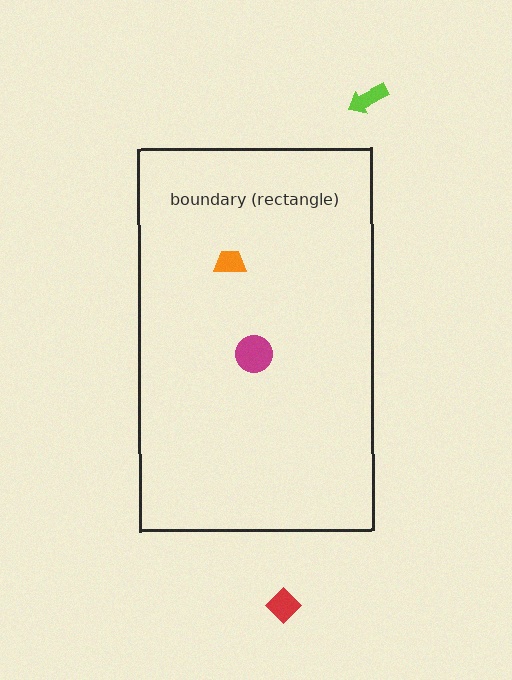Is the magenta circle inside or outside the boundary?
Inside.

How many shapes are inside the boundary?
2 inside, 2 outside.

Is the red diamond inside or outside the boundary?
Outside.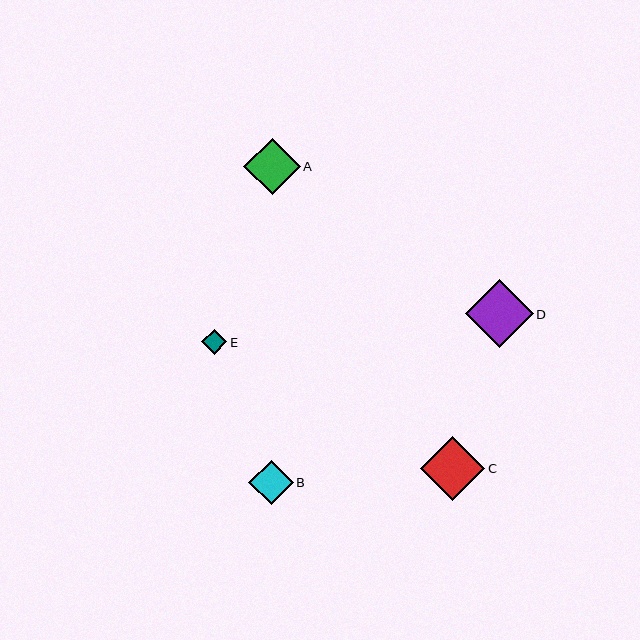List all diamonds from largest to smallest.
From largest to smallest: D, C, A, B, E.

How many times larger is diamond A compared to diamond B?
Diamond A is approximately 1.3 times the size of diamond B.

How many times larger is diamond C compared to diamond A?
Diamond C is approximately 1.1 times the size of diamond A.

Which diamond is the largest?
Diamond D is the largest with a size of approximately 68 pixels.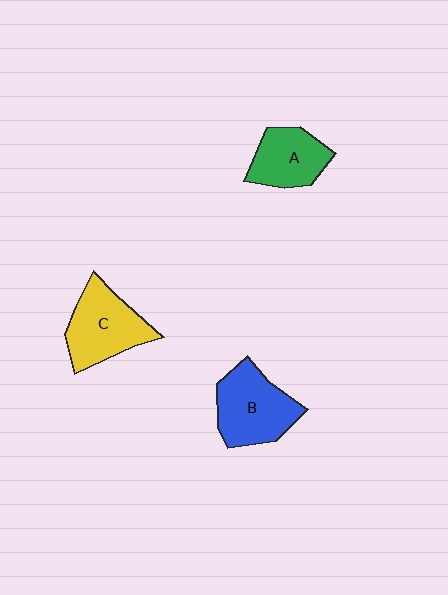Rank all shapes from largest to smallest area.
From largest to smallest: B (blue), C (yellow), A (green).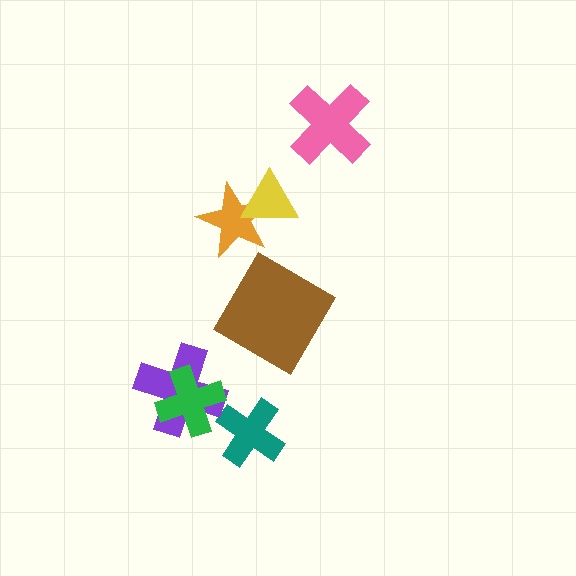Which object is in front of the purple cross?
The green cross is in front of the purple cross.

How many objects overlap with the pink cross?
0 objects overlap with the pink cross.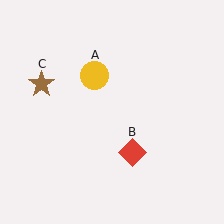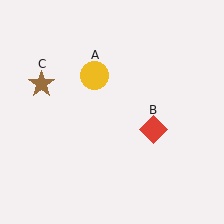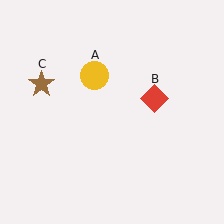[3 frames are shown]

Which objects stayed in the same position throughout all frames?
Yellow circle (object A) and brown star (object C) remained stationary.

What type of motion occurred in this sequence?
The red diamond (object B) rotated counterclockwise around the center of the scene.